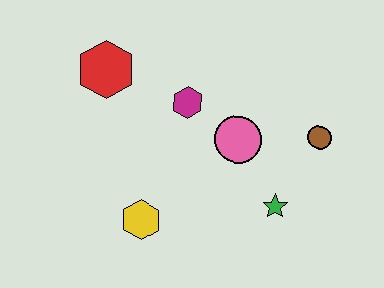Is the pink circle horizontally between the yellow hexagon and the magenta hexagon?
No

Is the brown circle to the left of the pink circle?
No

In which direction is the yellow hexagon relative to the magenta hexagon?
The yellow hexagon is below the magenta hexagon.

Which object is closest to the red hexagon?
The magenta hexagon is closest to the red hexagon.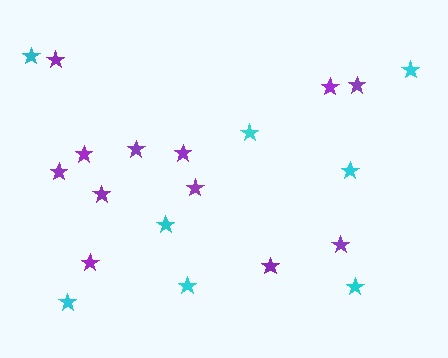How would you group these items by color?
There are 2 groups: one group of cyan stars (8) and one group of purple stars (12).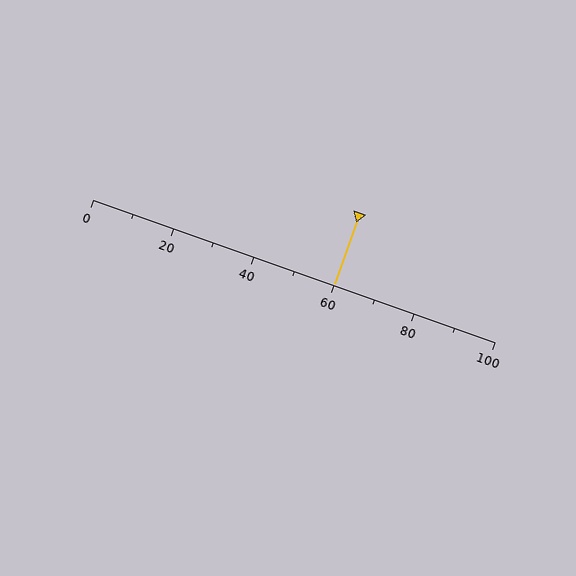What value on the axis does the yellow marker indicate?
The marker indicates approximately 60.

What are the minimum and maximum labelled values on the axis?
The axis runs from 0 to 100.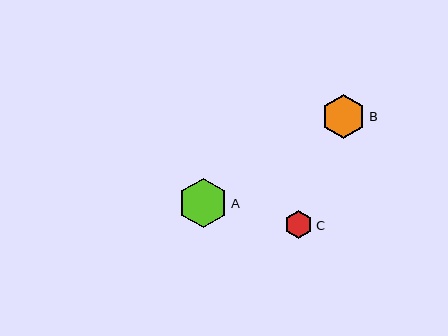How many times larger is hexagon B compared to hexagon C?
Hexagon B is approximately 1.6 times the size of hexagon C.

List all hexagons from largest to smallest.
From largest to smallest: A, B, C.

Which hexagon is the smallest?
Hexagon C is the smallest with a size of approximately 28 pixels.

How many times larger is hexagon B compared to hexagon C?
Hexagon B is approximately 1.6 times the size of hexagon C.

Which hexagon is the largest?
Hexagon A is the largest with a size of approximately 49 pixels.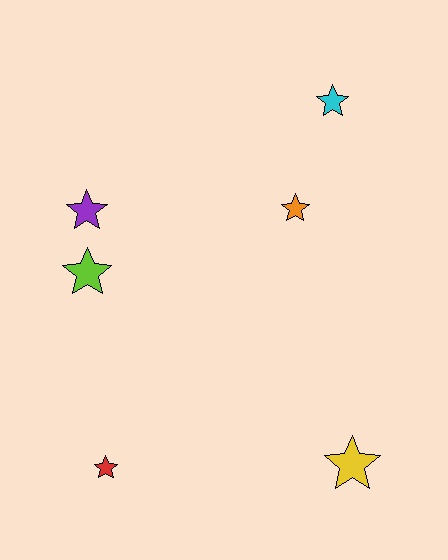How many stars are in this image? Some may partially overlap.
There are 6 stars.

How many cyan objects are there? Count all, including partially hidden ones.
There is 1 cyan object.